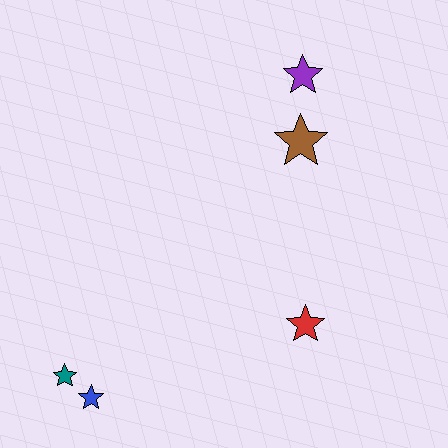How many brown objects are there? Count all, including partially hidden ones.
There is 1 brown object.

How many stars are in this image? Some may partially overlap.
There are 5 stars.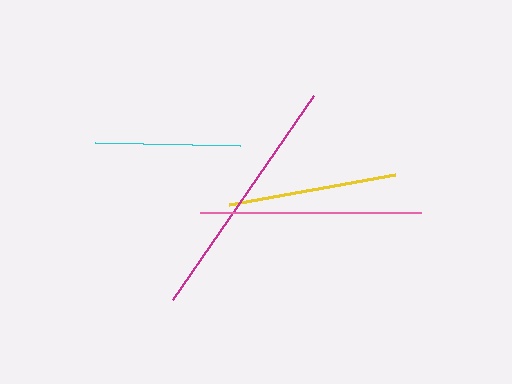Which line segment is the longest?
The magenta line is the longest at approximately 248 pixels.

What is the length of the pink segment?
The pink segment is approximately 221 pixels long.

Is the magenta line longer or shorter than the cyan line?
The magenta line is longer than the cyan line.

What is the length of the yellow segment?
The yellow segment is approximately 169 pixels long.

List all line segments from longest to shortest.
From longest to shortest: magenta, pink, yellow, cyan.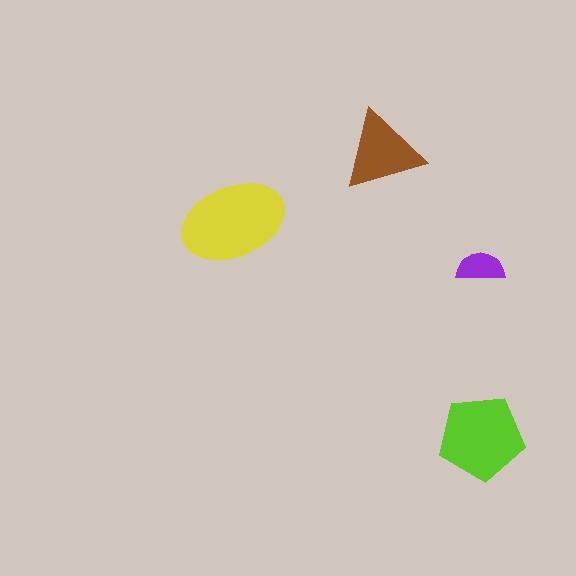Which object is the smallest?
The purple semicircle.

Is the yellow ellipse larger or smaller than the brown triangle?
Larger.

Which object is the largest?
The yellow ellipse.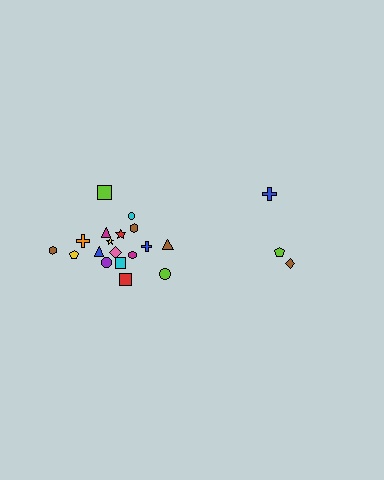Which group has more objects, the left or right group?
The left group.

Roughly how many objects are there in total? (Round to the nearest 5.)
Roughly 20 objects in total.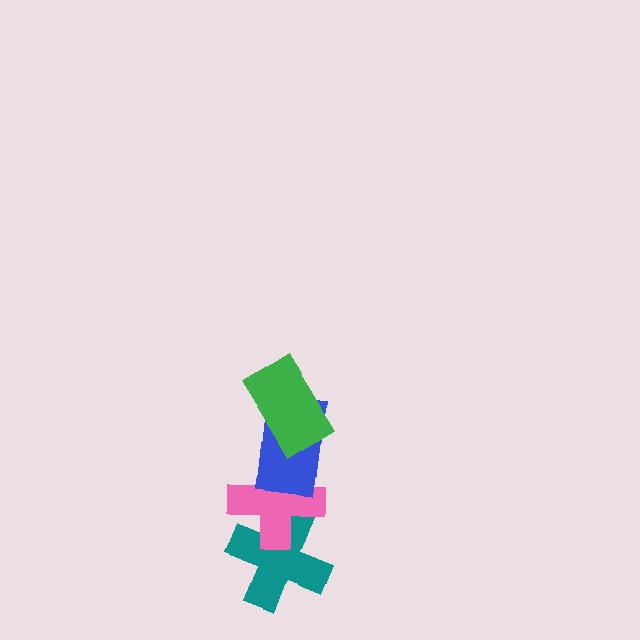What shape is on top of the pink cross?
The blue rectangle is on top of the pink cross.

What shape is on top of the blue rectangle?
The green rectangle is on top of the blue rectangle.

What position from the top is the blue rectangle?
The blue rectangle is 2nd from the top.